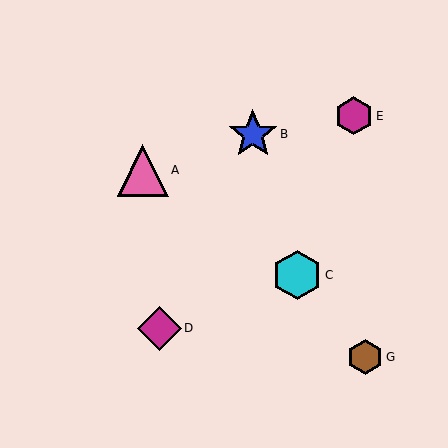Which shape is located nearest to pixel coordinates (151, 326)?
The magenta diamond (labeled D) at (159, 328) is nearest to that location.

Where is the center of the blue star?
The center of the blue star is at (253, 134).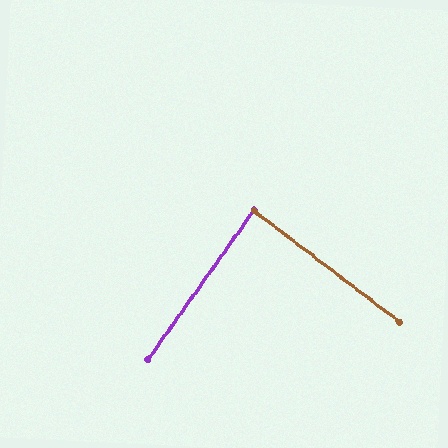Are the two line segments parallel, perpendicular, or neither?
Perpendicular — they meet at approximately 88°.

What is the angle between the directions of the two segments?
Approximately 88 degrees.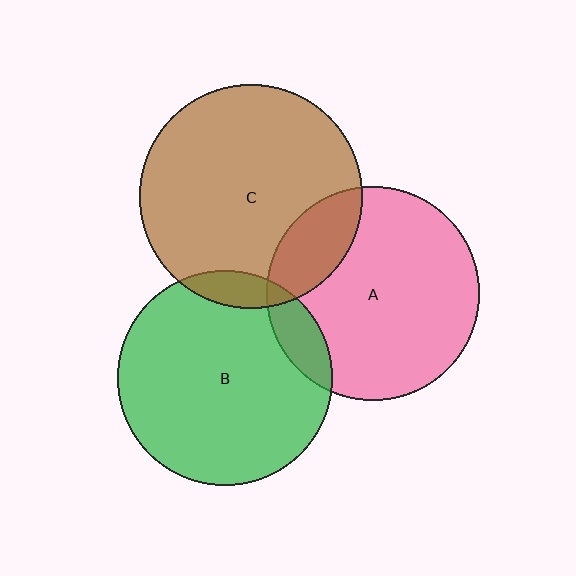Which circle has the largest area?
Circle C (brown).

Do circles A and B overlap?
Yes.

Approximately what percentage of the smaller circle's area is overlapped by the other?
Approximately 10%.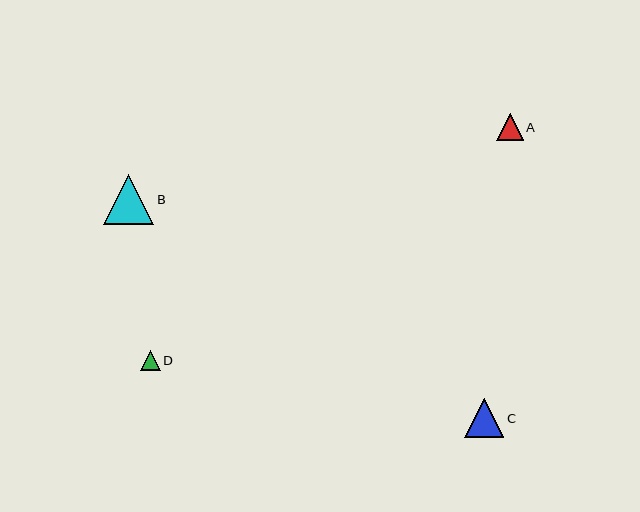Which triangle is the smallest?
Triangle D is the smallest with a size of approximately 20 pixels.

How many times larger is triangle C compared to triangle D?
Triangle C is approximately 2.0 times the size of triangle D.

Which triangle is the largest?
Triangle B is the largest with a size of approximately 50 pixels.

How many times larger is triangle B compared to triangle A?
Triangle B is approximately 1.9 times the size of triangle A.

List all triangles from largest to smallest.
From largest to smallest: B, C, A, D.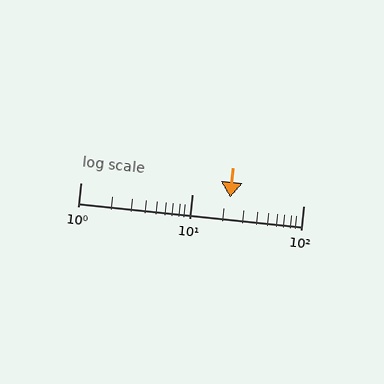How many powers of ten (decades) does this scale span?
The scale spans 2 decades, from 1 to 100.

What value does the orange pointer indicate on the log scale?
The pointer indicates approximately 22.